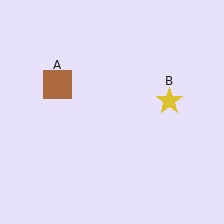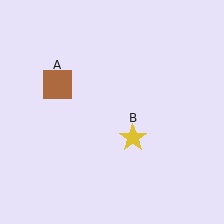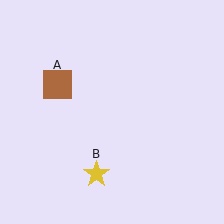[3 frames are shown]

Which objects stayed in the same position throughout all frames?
Brown square (object A) remained stationary.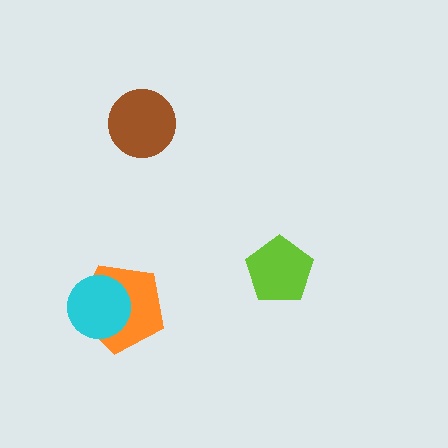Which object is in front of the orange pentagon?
The cyan circle is in front of the orange pentagon.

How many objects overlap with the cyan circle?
1 object overlaps with the cyan circle.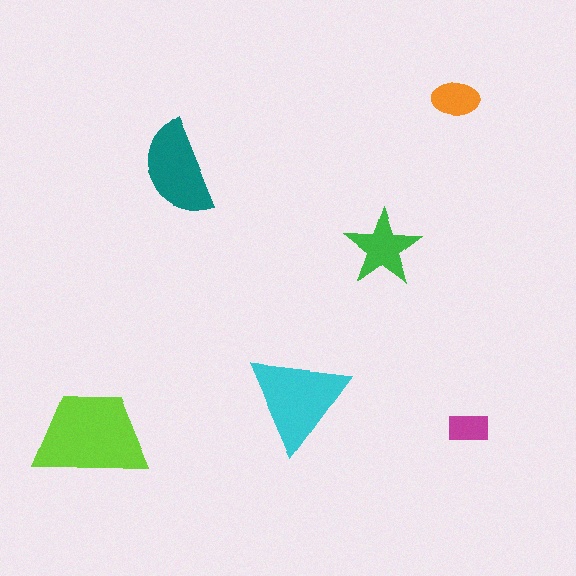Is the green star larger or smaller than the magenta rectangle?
Larger.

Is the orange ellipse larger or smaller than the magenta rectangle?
Larger.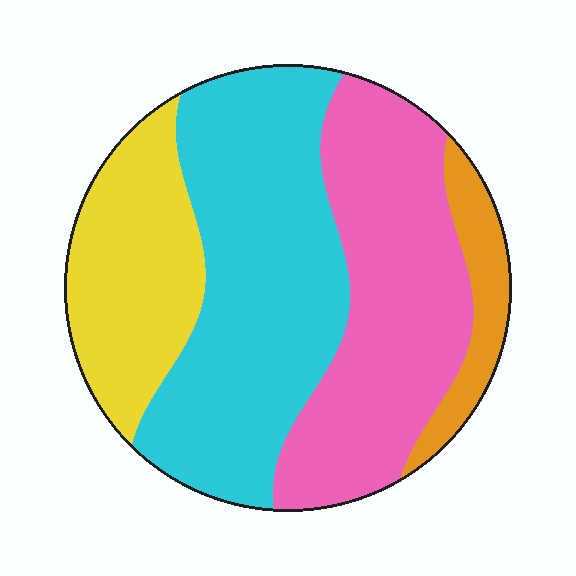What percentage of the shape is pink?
Pink takes up about one third (1/3) of the shape.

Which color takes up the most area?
Cyan, at roughly 40%.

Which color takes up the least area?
Orange, at roughly 10%.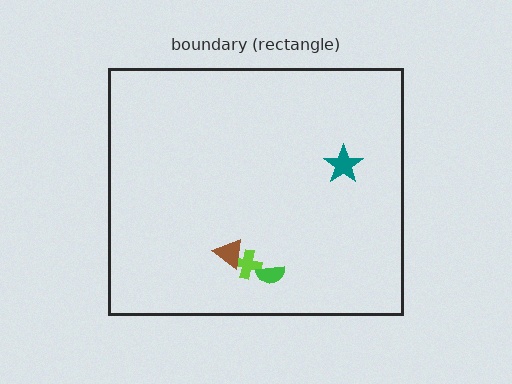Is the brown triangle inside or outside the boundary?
Inside.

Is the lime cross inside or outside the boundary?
Inside.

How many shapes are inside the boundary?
4 inside, 0 outside.